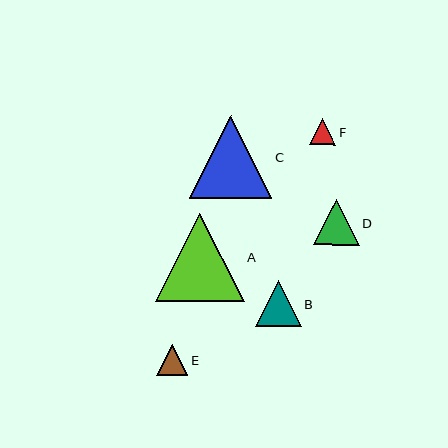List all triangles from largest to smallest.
From largest to smallest: A, C, D, B, E, F.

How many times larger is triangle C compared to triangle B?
Triangle C is approximately 1.8 times the size of triangle B.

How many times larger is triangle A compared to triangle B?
Triangle A is approximately 1.9 times the size of triangle B.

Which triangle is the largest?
Triangle A is the largest with a size of approximately 89 pixels.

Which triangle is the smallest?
Triangle F is the smallest with a size of approximately 26 pixels.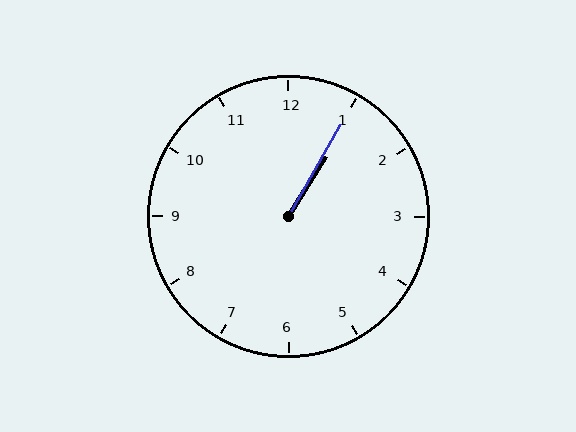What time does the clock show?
1:05.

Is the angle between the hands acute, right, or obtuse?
It is acute.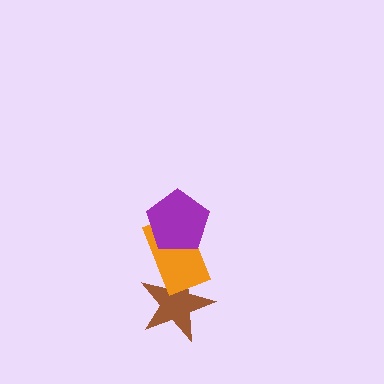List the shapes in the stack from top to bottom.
From top to bottom: the purple pentagon, the orange rectangle, the brown star.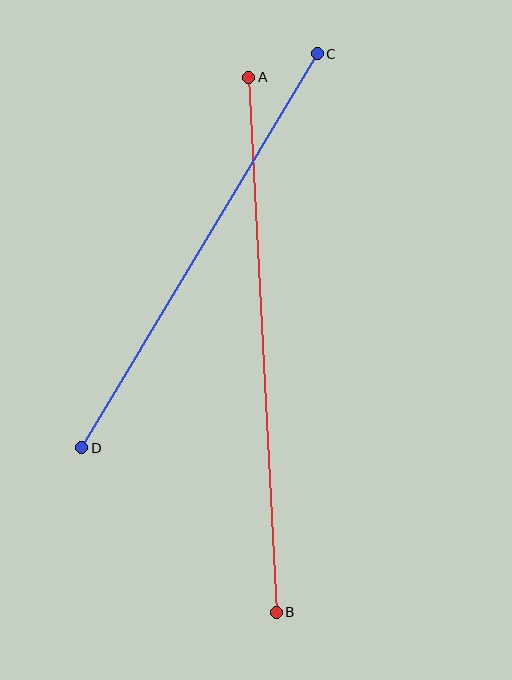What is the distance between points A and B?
The distance is approximately 536 pixels.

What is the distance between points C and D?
The distance is approximately 459 pixels.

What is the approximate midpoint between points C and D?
The midpoint is at approximately (200, 251) pixels.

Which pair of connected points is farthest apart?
Points A and B are farthest apart.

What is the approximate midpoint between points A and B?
The midpoint is at approximately (262, 345) pixels.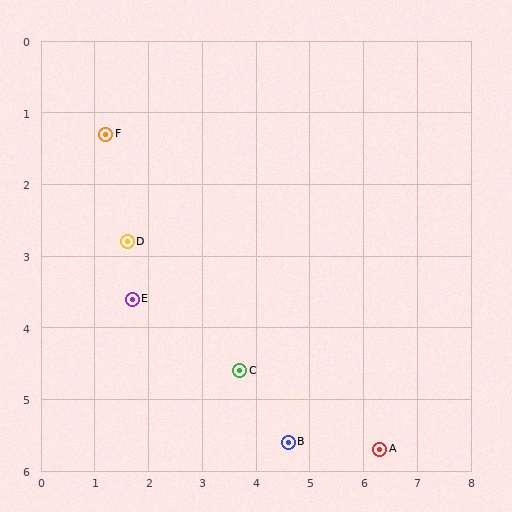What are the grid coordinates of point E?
Point E is at approximately (1.7, 3.6).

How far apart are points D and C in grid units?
Points D and C are about 2.8 grid units apart.